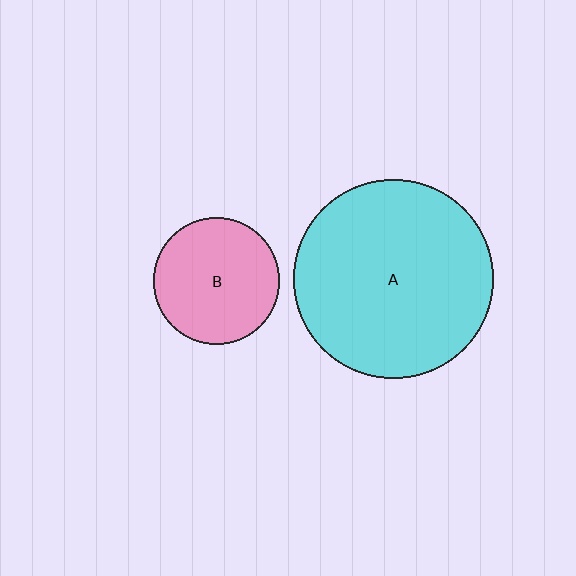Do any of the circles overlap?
No, none of the circles overlap.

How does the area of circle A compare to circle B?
Approximately 2.5 times.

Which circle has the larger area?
Circle A (cyan).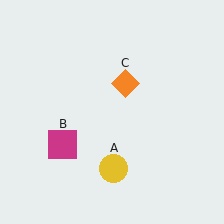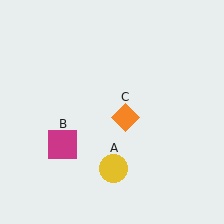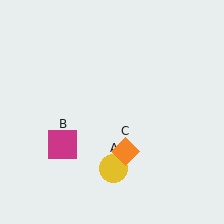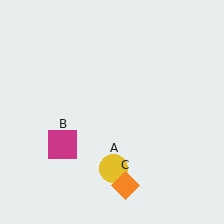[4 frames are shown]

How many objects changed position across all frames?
1 object changed position: orange diamond (object C).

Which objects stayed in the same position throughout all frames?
Yellow circle (object A) and magenta square (object B) remained stationary.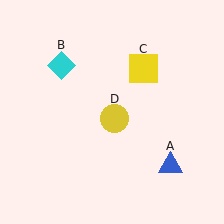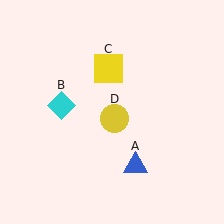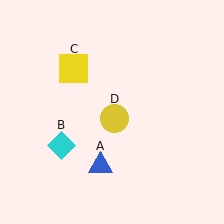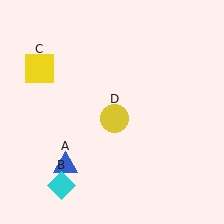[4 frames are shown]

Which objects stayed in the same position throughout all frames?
Yellow circle (object D) remained stationary.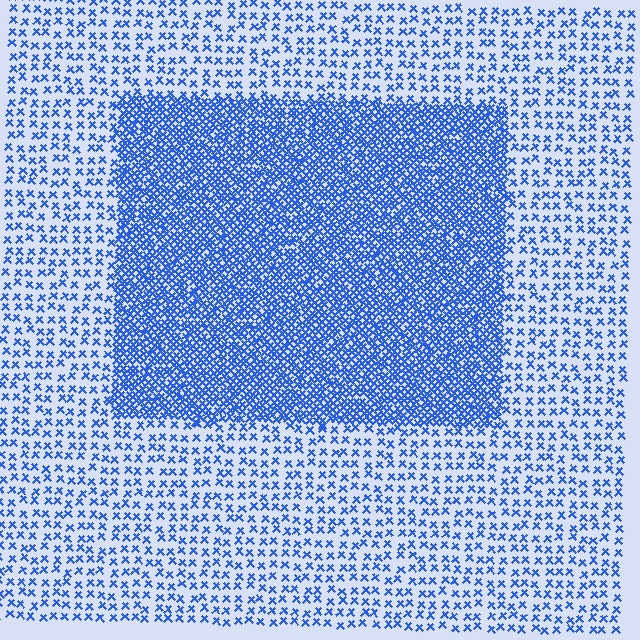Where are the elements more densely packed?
The elements are more densely packed inside the rectangle boundary.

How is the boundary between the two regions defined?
The boundary is defined by a change in element density (approximately 2.9x ratio). All elements are the same color, size, and shape.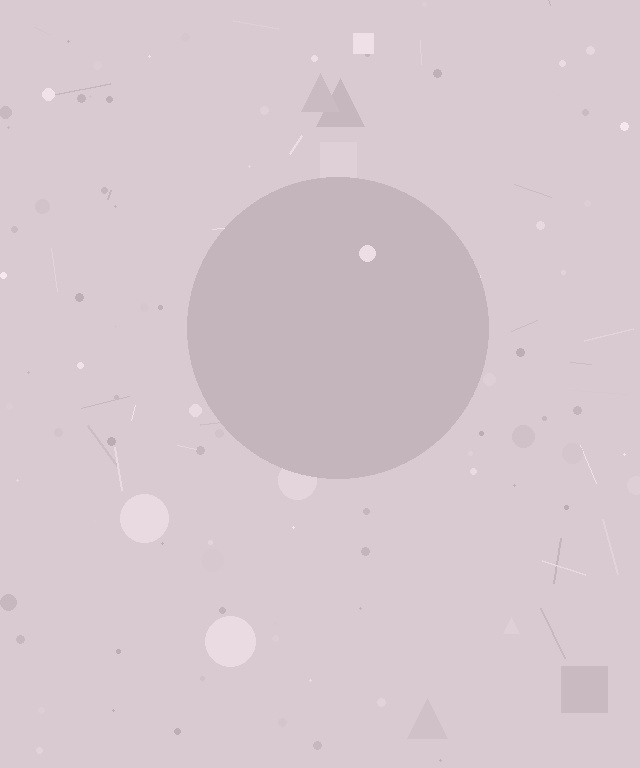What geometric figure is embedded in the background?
A circle is embedded in the background.